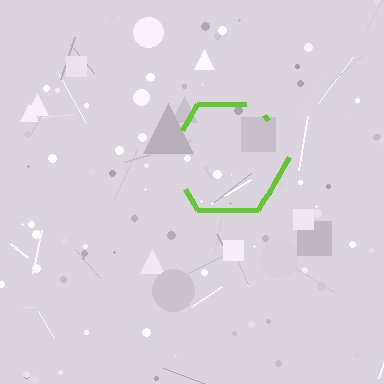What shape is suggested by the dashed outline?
The dashed outline suggests a hexagon.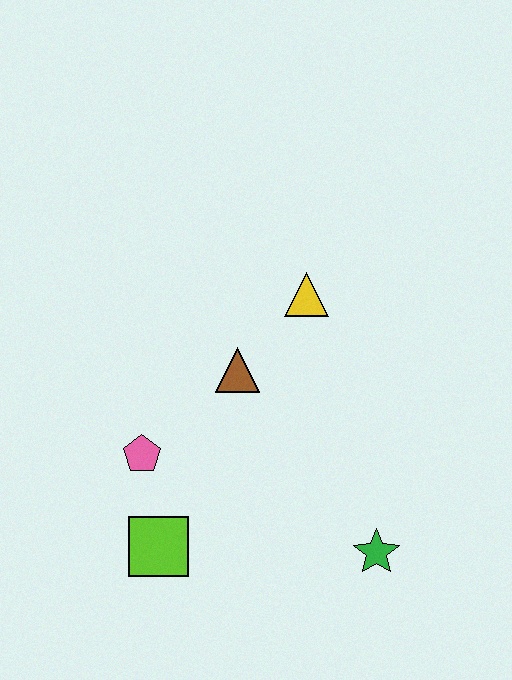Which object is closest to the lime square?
The pink pentagon is closest to the lime square.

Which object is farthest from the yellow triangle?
The lime square is farthest from the yellow triangle.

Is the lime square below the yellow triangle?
Yes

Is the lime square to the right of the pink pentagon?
Yes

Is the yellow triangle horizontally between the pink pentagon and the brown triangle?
No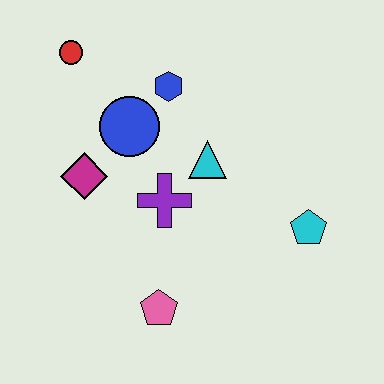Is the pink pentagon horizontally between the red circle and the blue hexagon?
Yes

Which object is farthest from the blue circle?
The cyan pentagon is farthest from the blue circle.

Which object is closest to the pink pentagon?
The purple cross is closest to the pink pentagon.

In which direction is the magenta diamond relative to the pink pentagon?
The magenta diamond is above the pink pentagon.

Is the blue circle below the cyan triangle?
No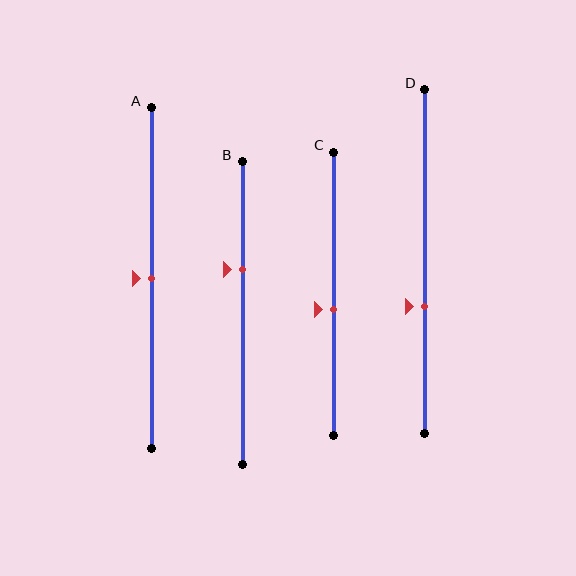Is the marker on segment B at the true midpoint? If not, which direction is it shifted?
No, the marker on segment B is shifted upward by about 14% of the segment length.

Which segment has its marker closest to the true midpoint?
Segment A has its marker closest to the true midpoint.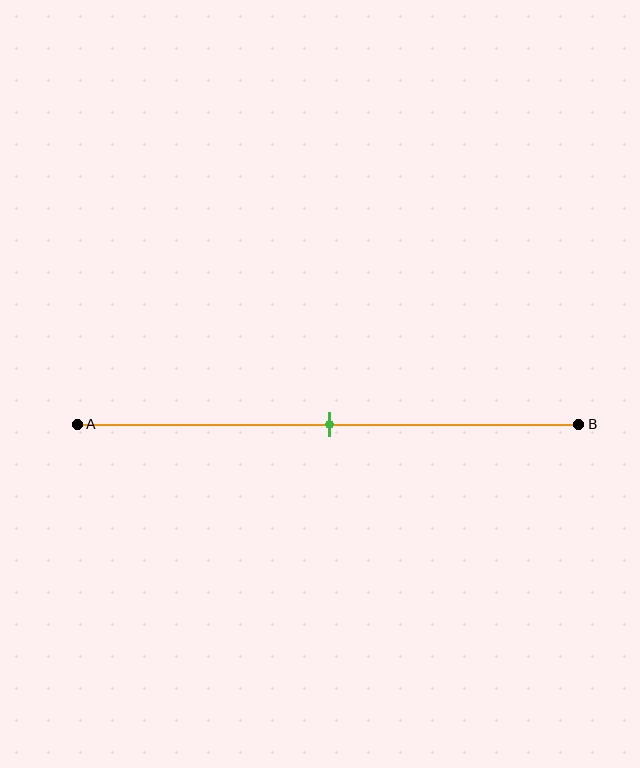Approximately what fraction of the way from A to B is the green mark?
The green mark is approximately 50% of the way from A to B.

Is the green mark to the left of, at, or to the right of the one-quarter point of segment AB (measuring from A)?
The green mark is to the right of the one-quarter point of segment AB.